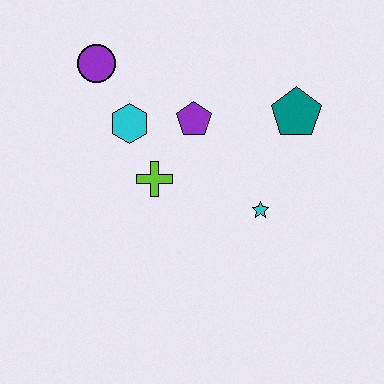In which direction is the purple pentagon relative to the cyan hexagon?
The purple pentagon is to the right of the cyan hexagon.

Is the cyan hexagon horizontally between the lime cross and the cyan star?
No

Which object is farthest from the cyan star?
The purple circle is farthest from the cyan star.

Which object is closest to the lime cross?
The cyan hexagon is closest to the lime cross.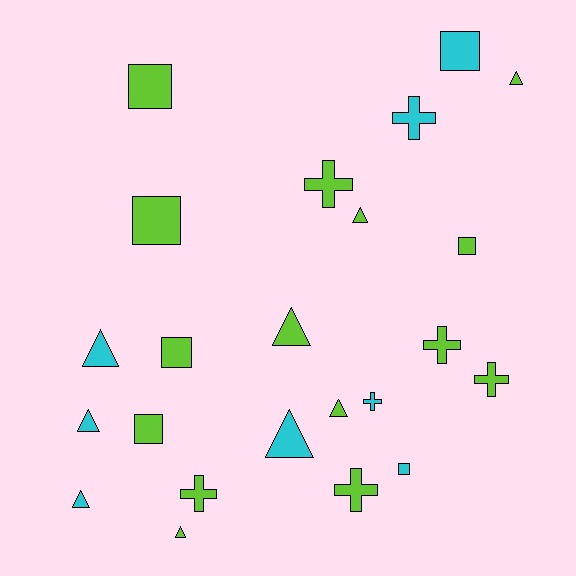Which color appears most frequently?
Lime, with 15 objects.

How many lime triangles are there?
There are 5 lime triangles.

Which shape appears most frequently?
Triangle, with 9 objects.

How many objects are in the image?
There are 23 objects.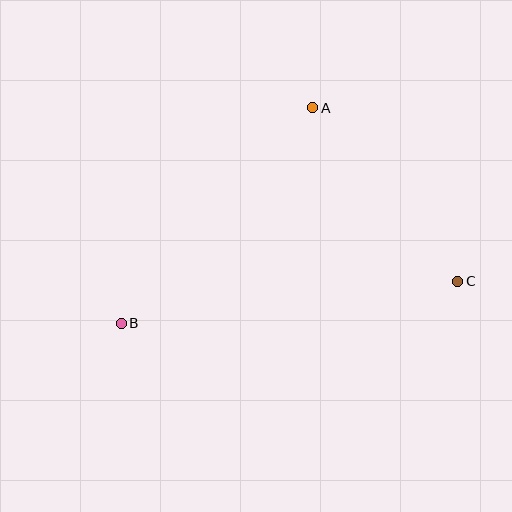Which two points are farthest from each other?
Points B and C are farthest from each other.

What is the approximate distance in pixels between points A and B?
The distance between A and B is approximately 288 pixels.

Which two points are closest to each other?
Points A and C are closest to each other.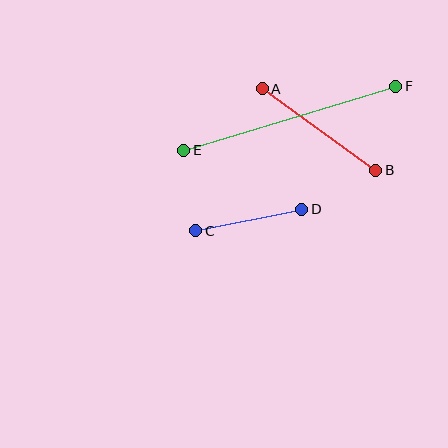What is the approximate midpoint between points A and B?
The midpoint is at approximately (319, 130) pixels.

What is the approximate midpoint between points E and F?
The midpoint is at approximately (290, 118) pixels.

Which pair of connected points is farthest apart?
Points E and F are farthest apart.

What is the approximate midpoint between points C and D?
The midpoint is at approximately (249, 220) pixels.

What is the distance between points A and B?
The distance is approximately 140 pixels.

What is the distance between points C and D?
The distance is approximately 108 pixels.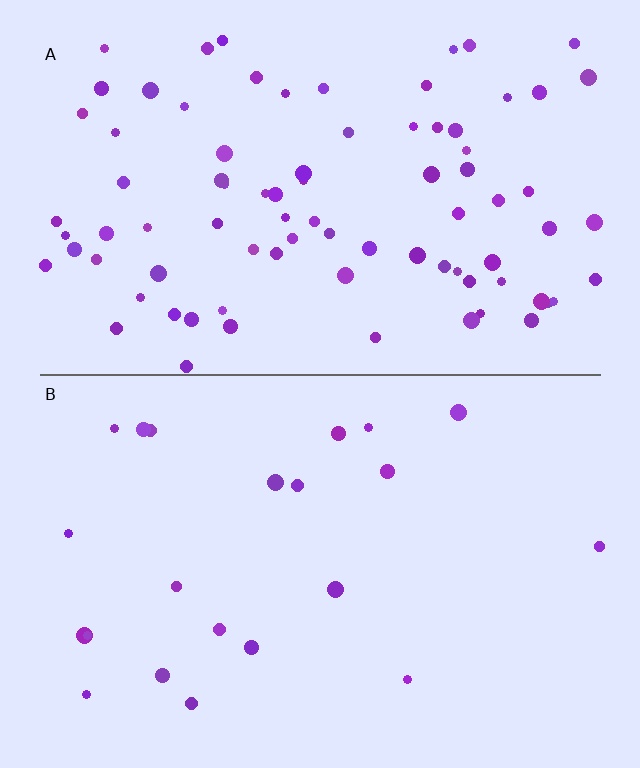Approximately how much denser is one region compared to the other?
Approximately 3.8× — region A over region B.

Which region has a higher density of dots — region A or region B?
A (the top).